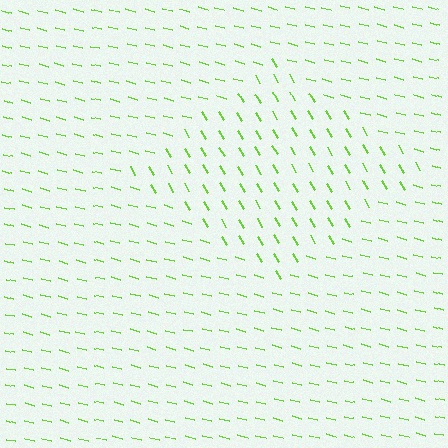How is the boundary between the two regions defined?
The boundary is defined purely by a change in line orientation (approximately 45 degrees difference). All lines are the same color and thickness.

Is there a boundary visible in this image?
Yes, there is a texture boundary formed by a change in line orientation.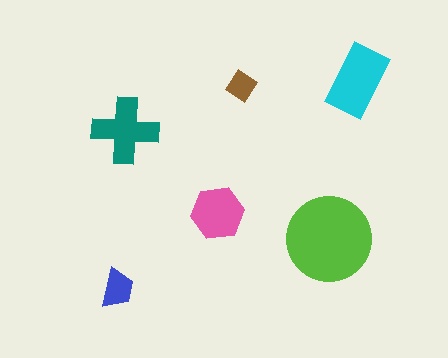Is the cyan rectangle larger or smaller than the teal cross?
Larger.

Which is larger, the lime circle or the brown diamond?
The lime circle.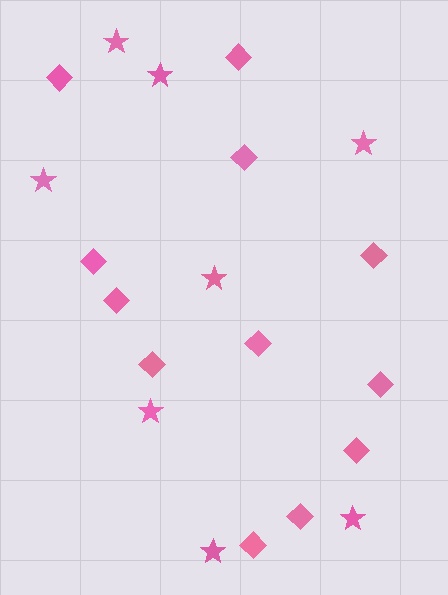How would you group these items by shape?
There are 2 groups: one group of diamonds (12) and one group of stars (8).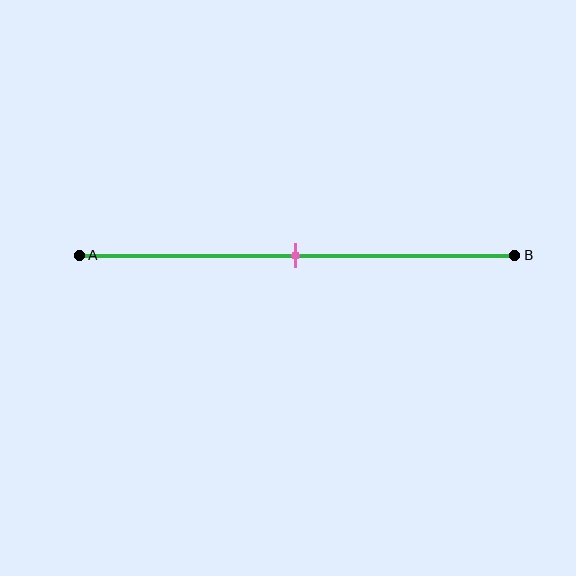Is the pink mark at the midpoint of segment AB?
Yes, the mark is approximately at the midpoint.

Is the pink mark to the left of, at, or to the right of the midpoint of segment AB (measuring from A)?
The pink mark is approximately at the midpoint of segment AB.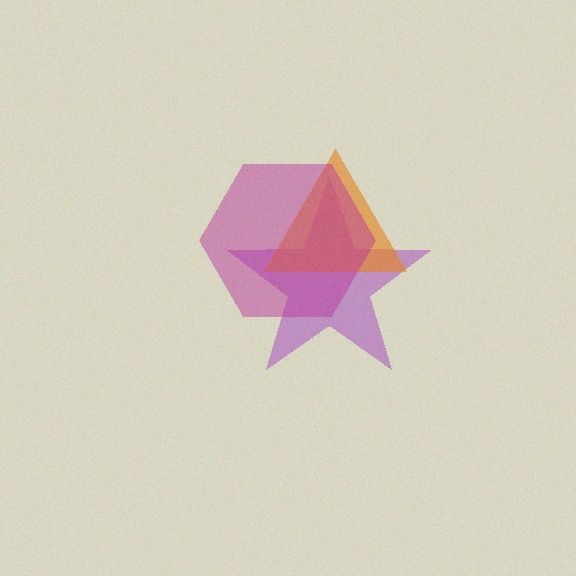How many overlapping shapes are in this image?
There are 3 overlapping shapes in the image.